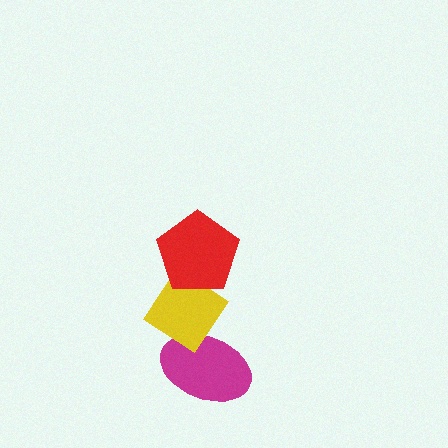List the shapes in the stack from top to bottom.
From top to bottom: the red pentagon, the yellow diamond, the magenta ellipse.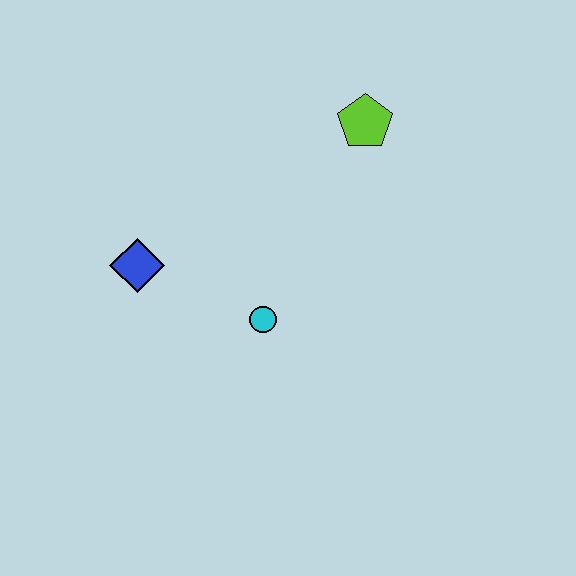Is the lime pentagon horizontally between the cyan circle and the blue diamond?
No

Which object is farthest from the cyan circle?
The lime pentagon is farthest from the cyan circle.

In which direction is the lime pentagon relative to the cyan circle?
The lime pentagon is above the cyan circle.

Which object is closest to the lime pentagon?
The cyan circle is closest to the lime pentagon.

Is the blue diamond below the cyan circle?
No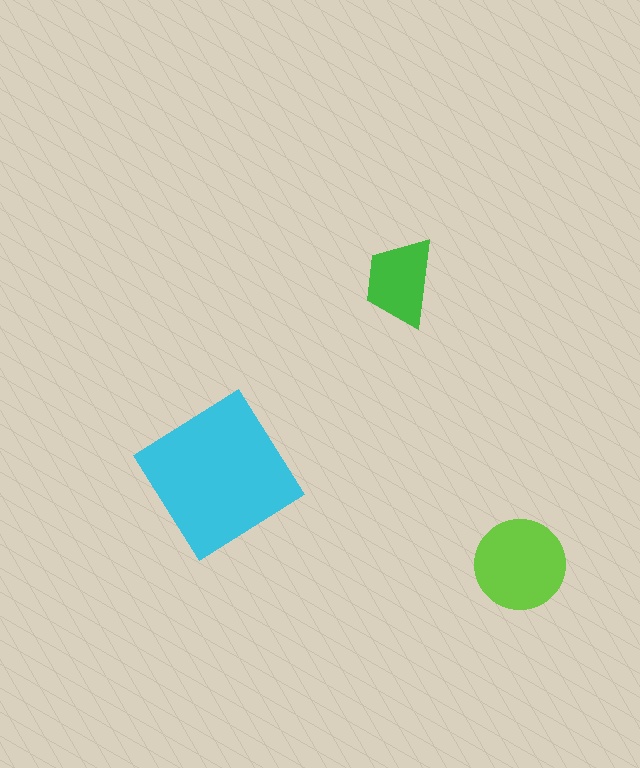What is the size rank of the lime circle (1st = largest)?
2nd.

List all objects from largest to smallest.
The cyan diamond, the lime circle, the green trapezoid.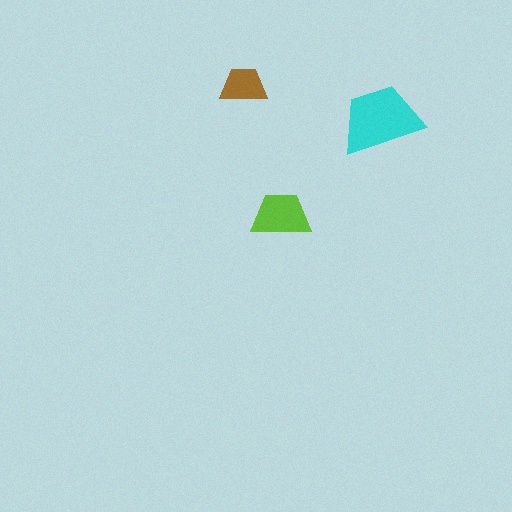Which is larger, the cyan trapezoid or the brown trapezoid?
The cyan one.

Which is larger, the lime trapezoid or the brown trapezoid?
The lime one.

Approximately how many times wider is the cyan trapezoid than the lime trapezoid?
About 1.5 times wider.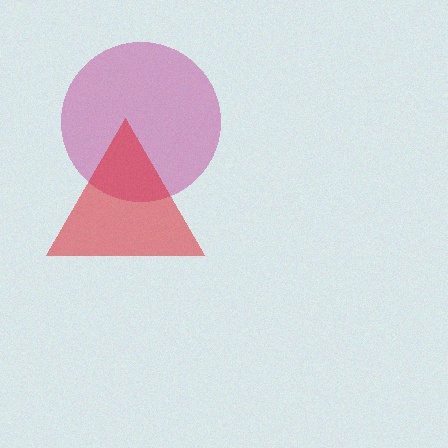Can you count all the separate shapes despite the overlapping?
Yes, there are 2 separate shapes.